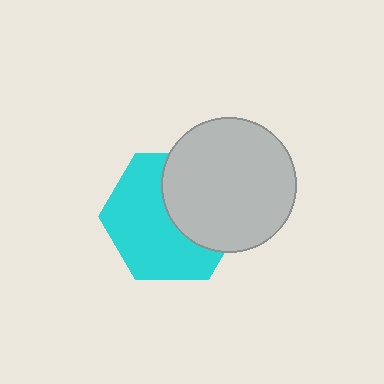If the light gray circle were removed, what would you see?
You would see the complete cyan hexagon.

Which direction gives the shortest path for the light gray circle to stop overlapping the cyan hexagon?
Moving toward the upper-right gives the shortest separation.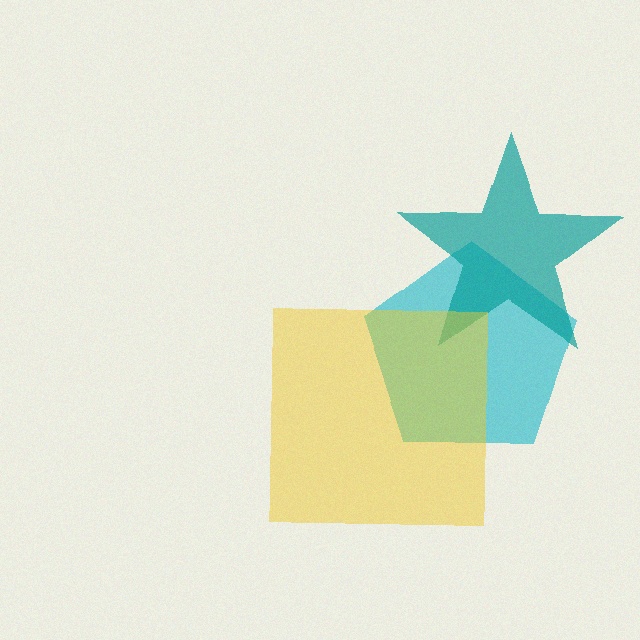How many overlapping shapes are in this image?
There are 3 overlapping shapes in the image.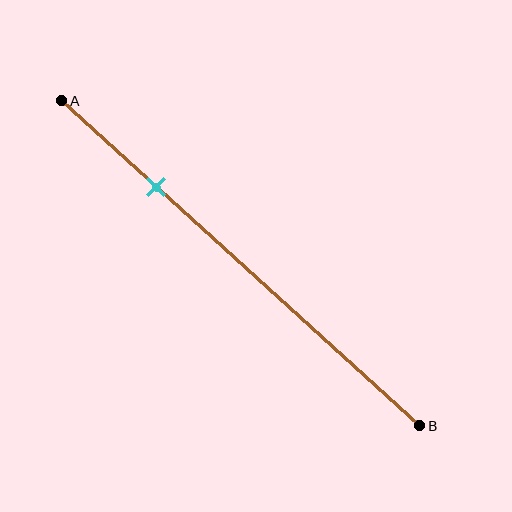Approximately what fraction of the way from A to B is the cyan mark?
The cyan mark is approximately 25% of the way from A to B.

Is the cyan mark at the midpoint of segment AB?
No, the mark is at about 25% from A, not at the 50% midpoint.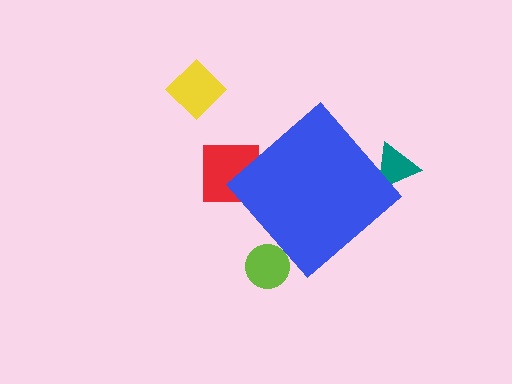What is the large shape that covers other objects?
A blue diamond.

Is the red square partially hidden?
Yes, the red square is partially hidden behind the blue diamond.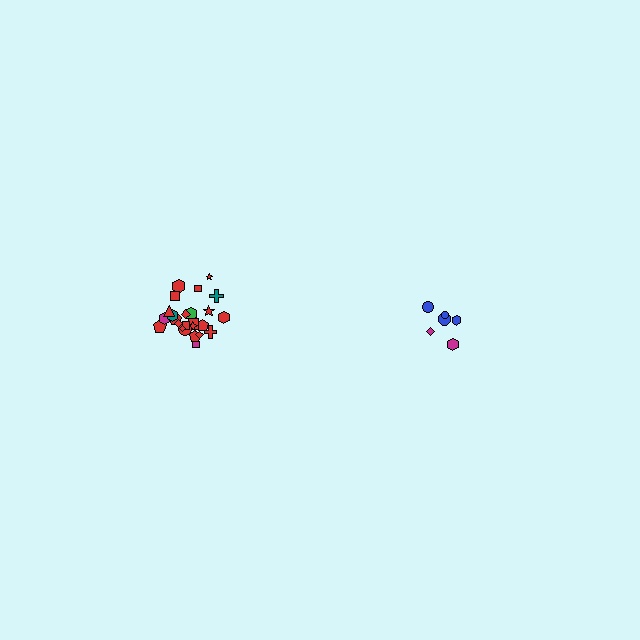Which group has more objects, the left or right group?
The left group.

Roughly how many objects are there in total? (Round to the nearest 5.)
Roughly 30 objects in total.